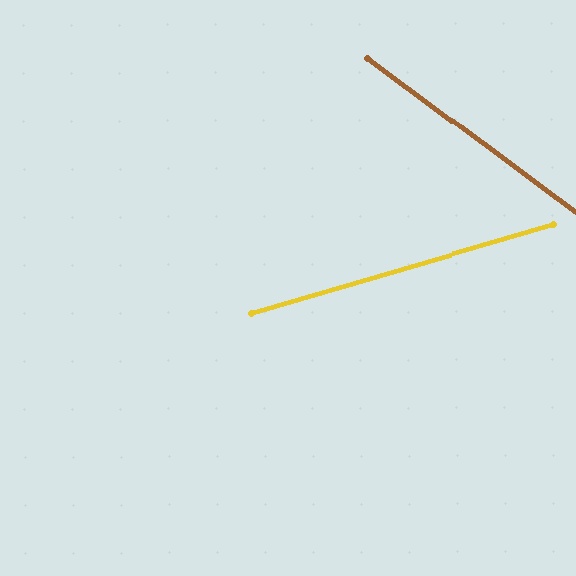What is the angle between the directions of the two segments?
Approximately 53 degrees.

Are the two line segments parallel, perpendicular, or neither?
Neither parallel nor perpendicular — they differ by about 53°.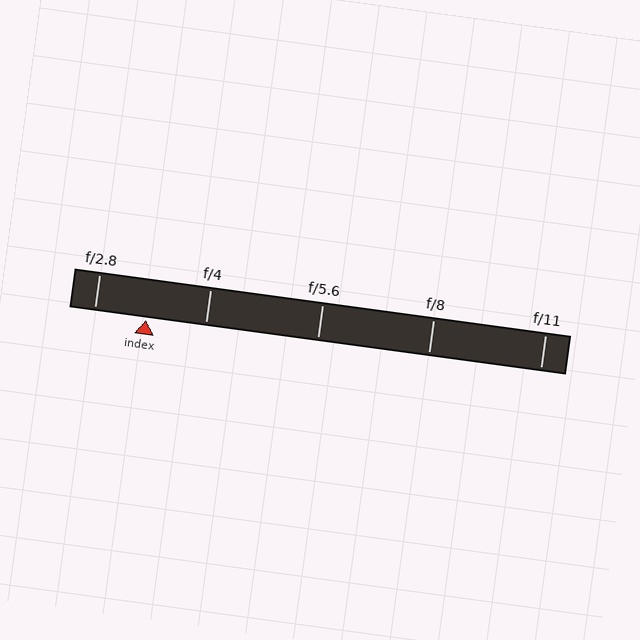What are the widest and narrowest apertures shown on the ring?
The widest aperture shown is f/2.8 and the narrowest is f/11.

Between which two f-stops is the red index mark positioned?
The index mark is between f/2.8 and f/4.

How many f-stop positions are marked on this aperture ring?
There are 5 f-stop positions marked.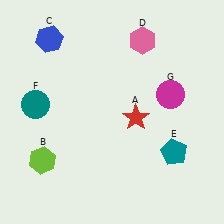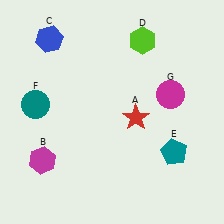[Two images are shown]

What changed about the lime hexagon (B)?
In Image 1, B is lime. In Image 2, it changed to magenta.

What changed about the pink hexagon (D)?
In Image 1, D is pink. In Image 2, it changed to lime.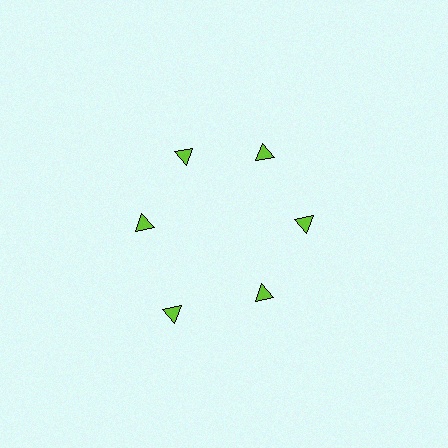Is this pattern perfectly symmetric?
No. The 6 lime triangles are arranged in a ring, but one element near the 7 o'clock position is pushed outward from the center, breaking the 6-fold rotational symmetry.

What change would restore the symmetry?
The symmetry would be restored by moving it inward, back onto the ring so that all 6 triangles sit at equal angles and equal distance from the center.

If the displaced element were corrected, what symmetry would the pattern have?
It would have 6-fold rotational symmetry — the pattern would map onto itself every 60 degrees.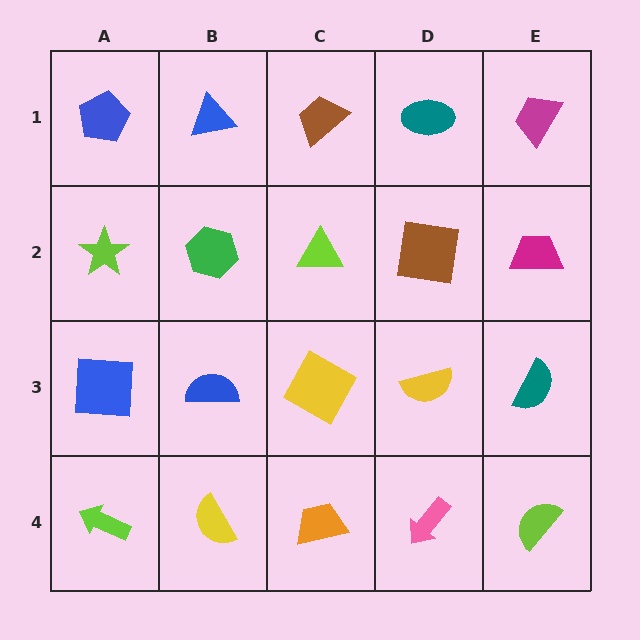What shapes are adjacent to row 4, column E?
A teal semicircle (row 3, column E), a pink arrow (row 4, column D).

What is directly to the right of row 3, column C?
A yellow semicircle.